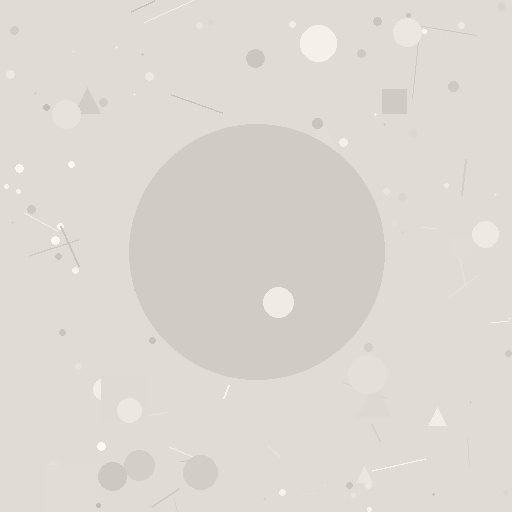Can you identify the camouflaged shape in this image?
The camouflaged shape is a circle.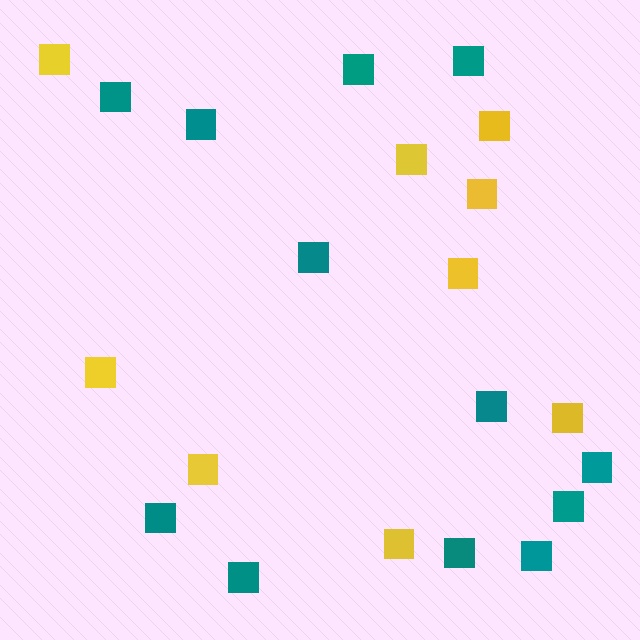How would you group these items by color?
There are 2 groups: one group of teal squares (12) and one group of yellow squares (9).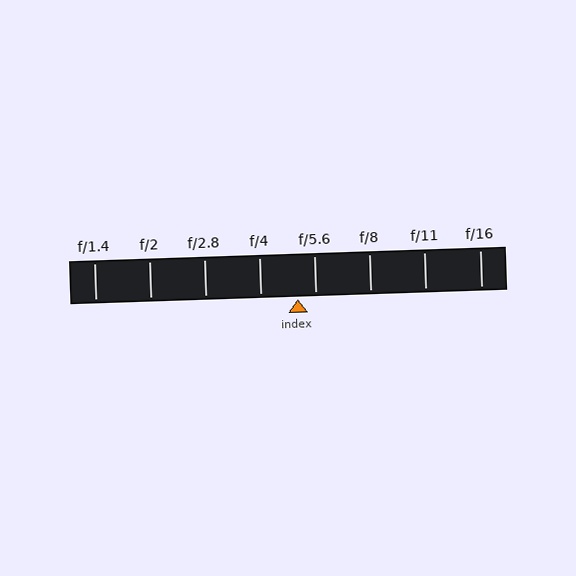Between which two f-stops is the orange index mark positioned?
The index mark is between f/4 and f/5.6.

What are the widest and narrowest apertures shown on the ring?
The widest aperture shown is f/1.4 and the narrowest is f/16.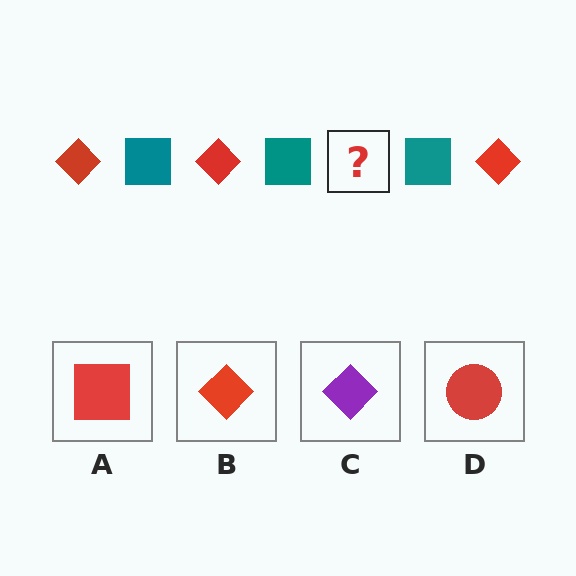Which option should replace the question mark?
Option B.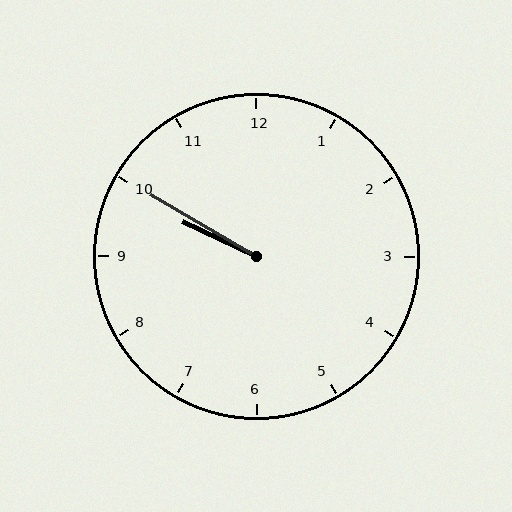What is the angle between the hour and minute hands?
Approximately 5 degrees.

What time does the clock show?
9:50.